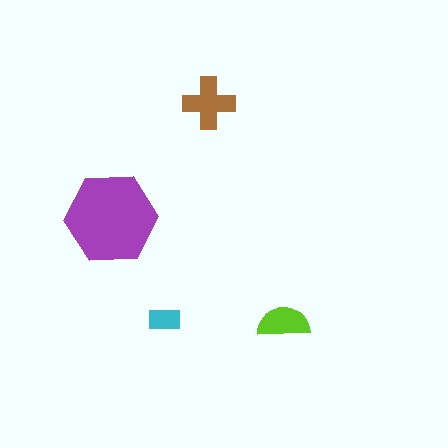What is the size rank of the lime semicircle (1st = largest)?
3rd.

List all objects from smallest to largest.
The cyan rectangle, the lime semicircle, the brown cross, the purple hexagon.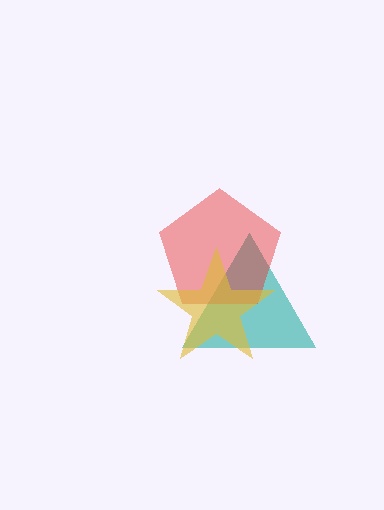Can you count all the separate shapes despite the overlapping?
Yes, there are 3 separate shapes.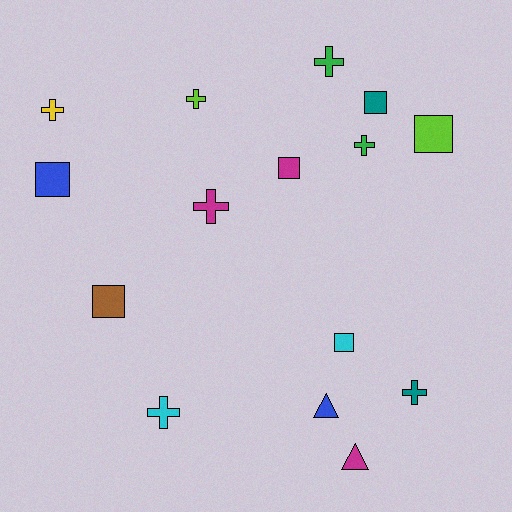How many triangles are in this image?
There are 2 triangles.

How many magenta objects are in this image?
There are 3 magenta objects.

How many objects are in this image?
There are 15 objects.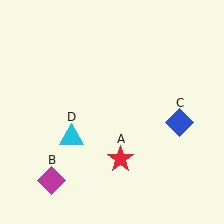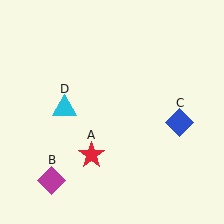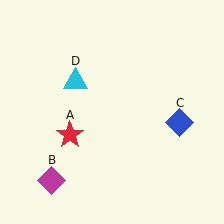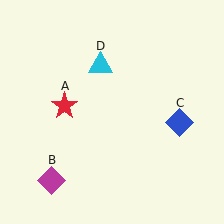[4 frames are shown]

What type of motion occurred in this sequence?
The red star (object A), cyan triangle (object D) rotated clockwise around the center of the scene.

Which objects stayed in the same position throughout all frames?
Magenta diamond (object B) and blue diamond (object C) remained stationary.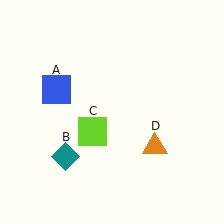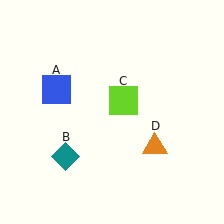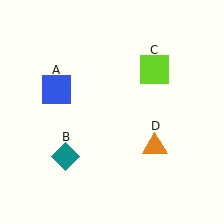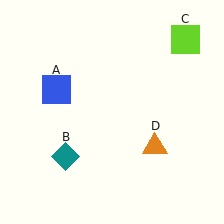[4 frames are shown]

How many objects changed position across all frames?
1 object changed position: lime square (object C).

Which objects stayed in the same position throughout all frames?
Blue square (object A) and teal diamond (object B) and orange triangle (object D) remained stationary.